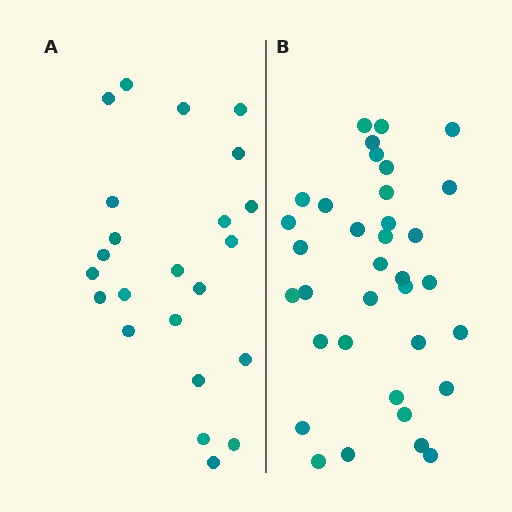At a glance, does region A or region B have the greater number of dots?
Region B (the right region) has more dots.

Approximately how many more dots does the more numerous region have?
Region B has roughly 12 or so more dots than region A.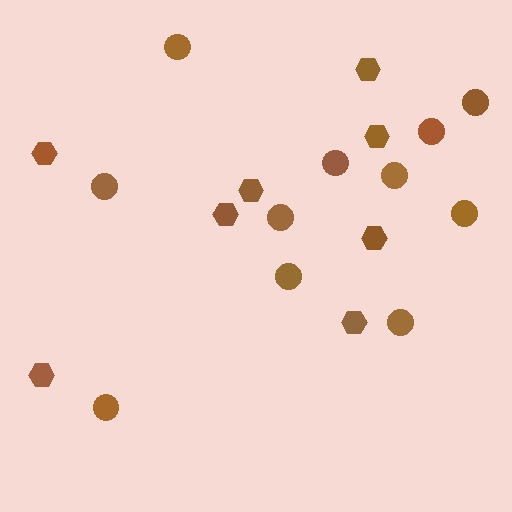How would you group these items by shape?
There are 2 groups: one group of hexagons (8) and one group of circles (11).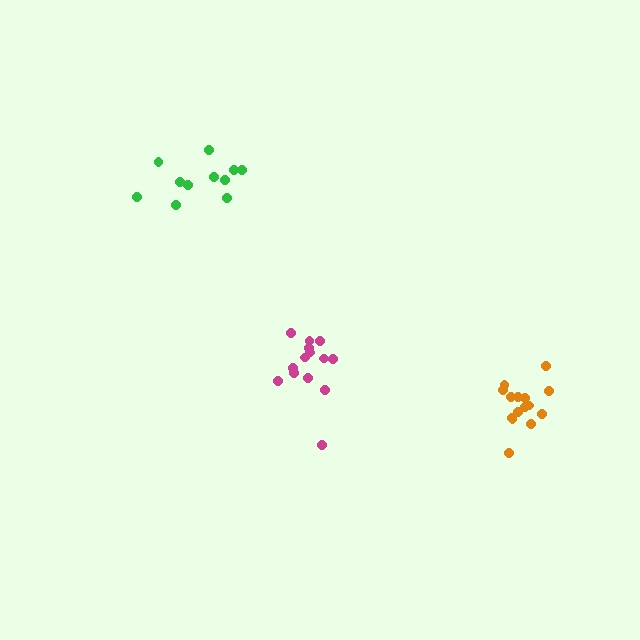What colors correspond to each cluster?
The clusters are colored: orange, green, magenta.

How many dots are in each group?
Group 1: 15 dots, Group 2: 11 dots, Group 3: 14 dots (40 total).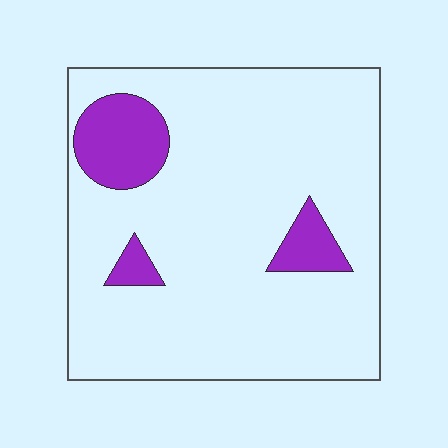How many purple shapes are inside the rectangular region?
3.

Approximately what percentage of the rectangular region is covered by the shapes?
Approximately 15%.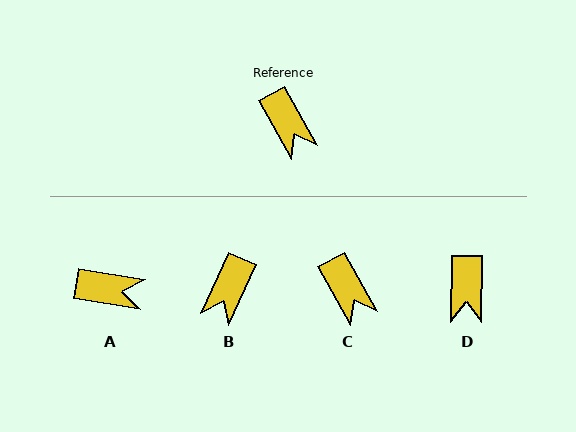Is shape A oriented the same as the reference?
No, it is off by about 52 degrees.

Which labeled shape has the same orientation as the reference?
C.